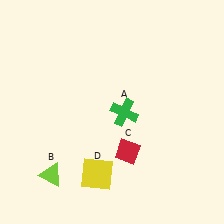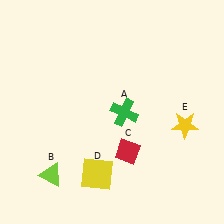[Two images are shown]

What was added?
A yellow star (E) was added in Image 2.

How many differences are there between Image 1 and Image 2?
There is 1 difference between the two images.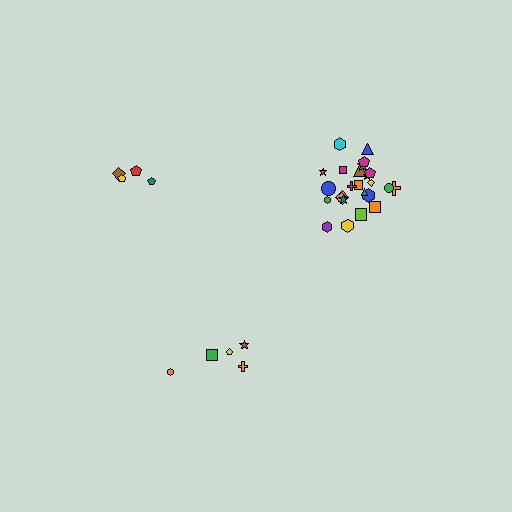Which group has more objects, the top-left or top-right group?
The top-right group.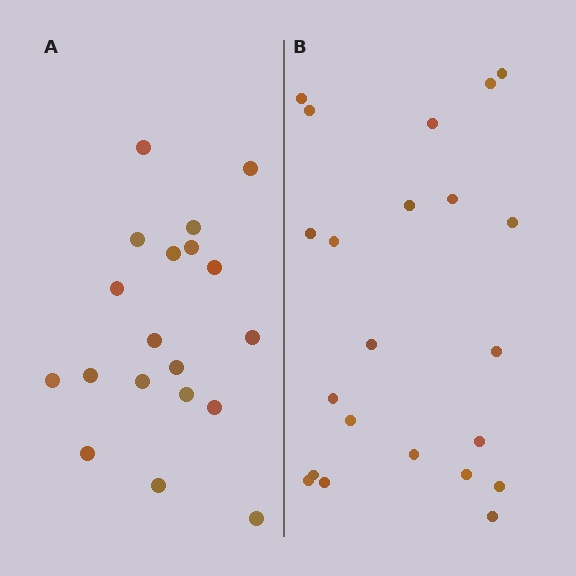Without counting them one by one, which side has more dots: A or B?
Region B (the right region) has more dots.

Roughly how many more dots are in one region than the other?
Region B has just a few more — roughly 2 or 3 more dots than region A.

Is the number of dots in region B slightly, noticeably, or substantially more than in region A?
Region B has only slightly more — the two regions are fairly close. The ratio is roughly 1.2 to 1.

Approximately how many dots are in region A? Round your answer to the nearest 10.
About 20 dots. (The exact count is 19, which rounds to 20.)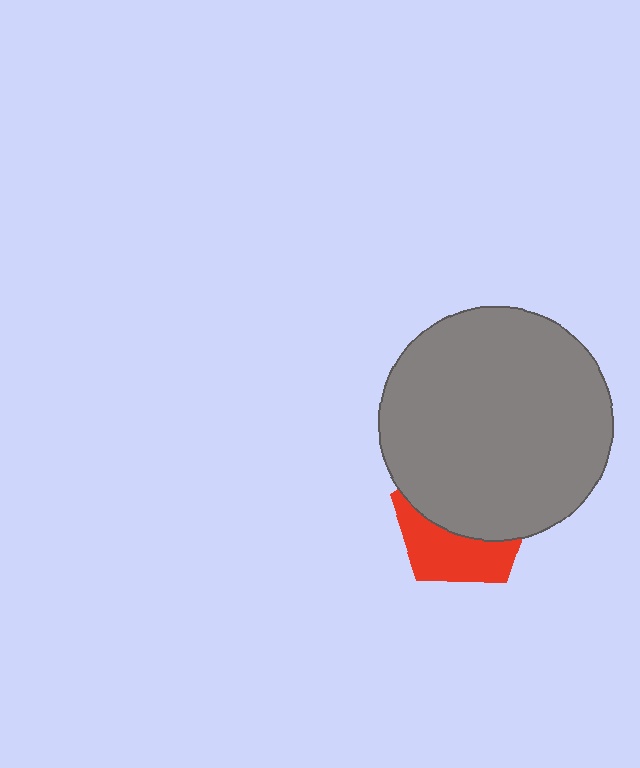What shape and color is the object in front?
The object in front is a gray circle.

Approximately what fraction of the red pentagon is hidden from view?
Roughly 59% of the red pentagon is hidden behind the gray circle.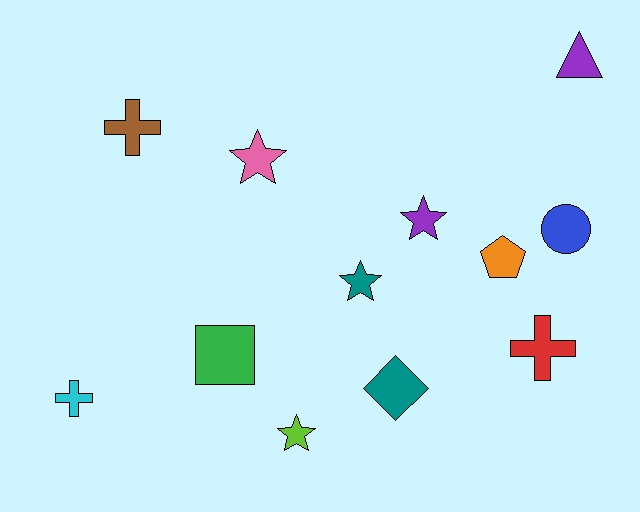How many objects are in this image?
There are 12 objects.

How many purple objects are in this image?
There are 2 purple objects.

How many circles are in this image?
There is 1 circle.